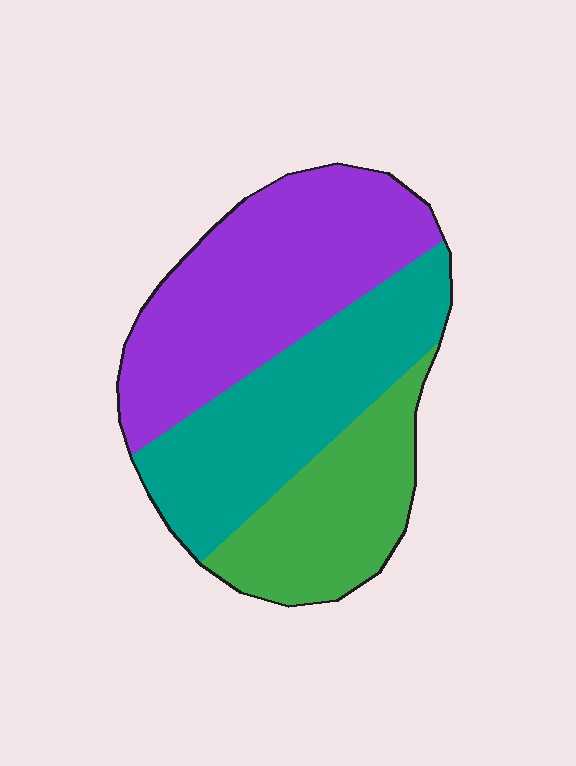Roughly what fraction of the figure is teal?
Teal covers around 35% of the figure.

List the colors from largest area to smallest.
From largest to smallest: purple, teal, green.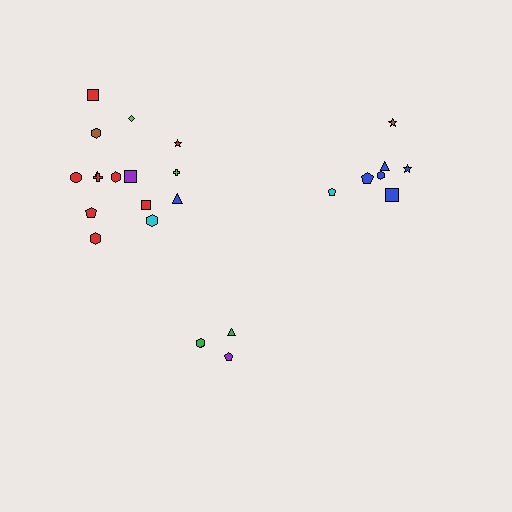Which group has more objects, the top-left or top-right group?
The top-left group.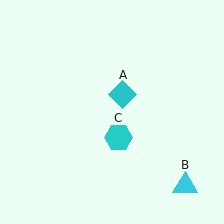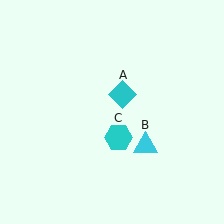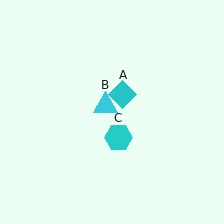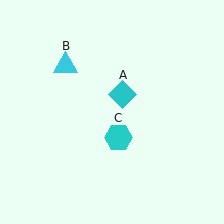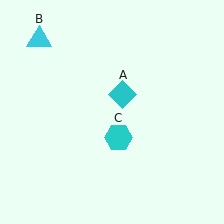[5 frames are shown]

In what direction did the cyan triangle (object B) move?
The cyan triangle (object B) moved up and to the left.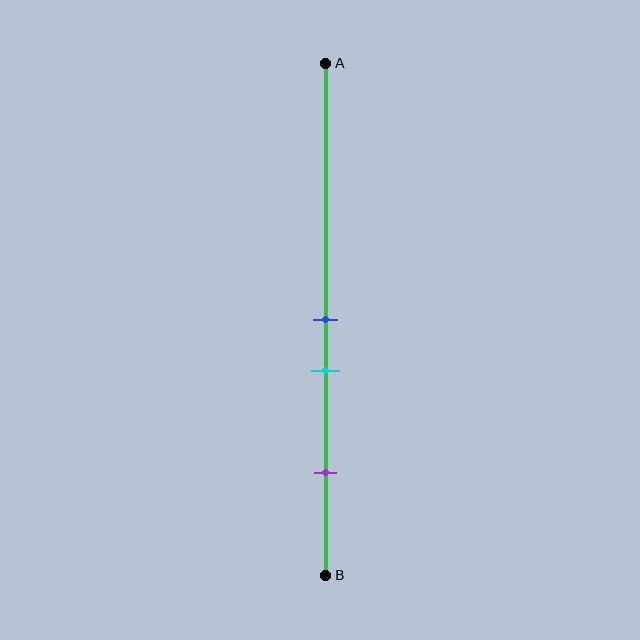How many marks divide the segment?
There are 3 marks dividing the segment.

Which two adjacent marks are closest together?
The blue and cyan marks are the closest adjacent pair.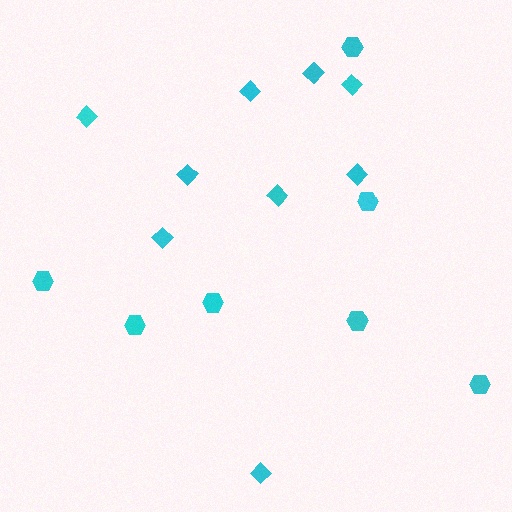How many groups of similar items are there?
There are 2 groups: one group of hexagons (7) and one group of diamonds (9).